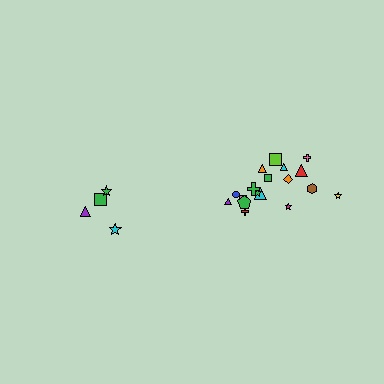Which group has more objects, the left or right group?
The right group.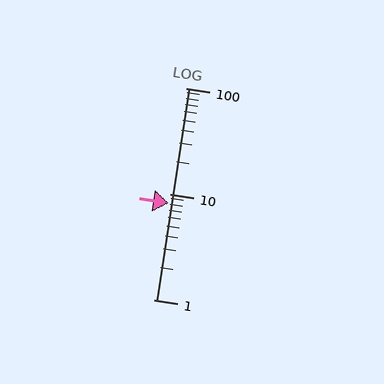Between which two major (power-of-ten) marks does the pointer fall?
The pointer is between 1 and 10.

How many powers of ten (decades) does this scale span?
The scale spans 2 decades, from 1 to 100.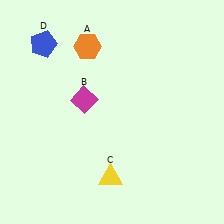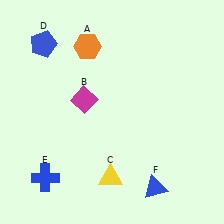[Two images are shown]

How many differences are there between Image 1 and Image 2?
There are 2 differences between the two images.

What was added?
A blue cross (E), a blue triangle (F) were added in Image 2.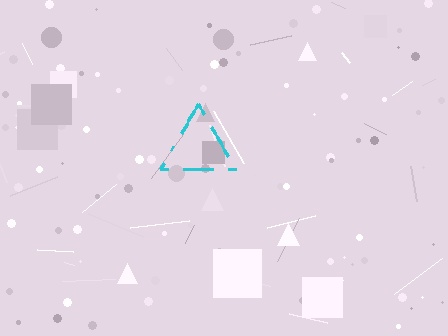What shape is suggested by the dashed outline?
The dashed outline suggests a triangle.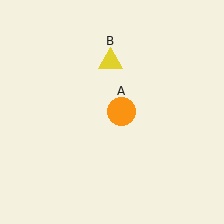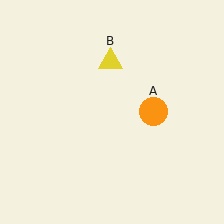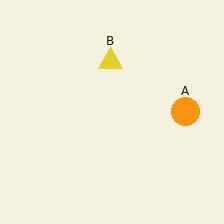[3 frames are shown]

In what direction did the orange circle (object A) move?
The orange circle (object A) moved right.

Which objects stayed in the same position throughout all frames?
Yellow triangle (object B) remained stationary.